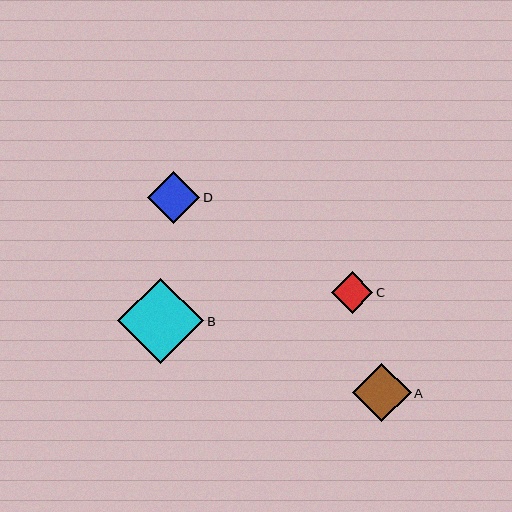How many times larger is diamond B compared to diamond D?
Diamond B is approximately 1.7 times the size of diamond D.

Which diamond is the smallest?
Diamond C is the smallest with a size of approximately 42 pixels.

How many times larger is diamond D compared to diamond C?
Diamond D is approximately 1.2 times the size of diamond C.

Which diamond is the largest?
Diamond B is the largest with a size of approximately 86 pixels.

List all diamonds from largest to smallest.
From largest to smallest: B, A, D, C.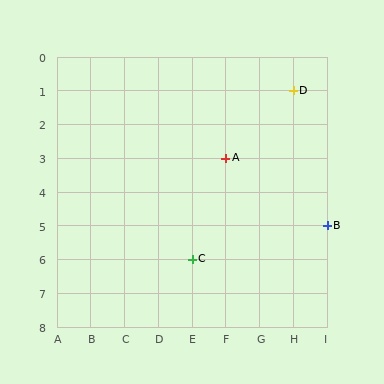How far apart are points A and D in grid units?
Points A and D are 2 columns and 2 rows apart (about 2.8 grid units diagonally).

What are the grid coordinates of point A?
Point A is at grid coordinates (F, 3).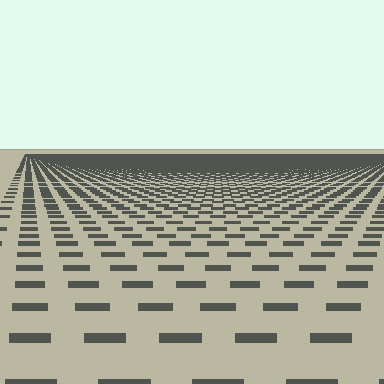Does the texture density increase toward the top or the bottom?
Density increases toward the top.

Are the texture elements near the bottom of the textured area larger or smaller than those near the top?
Larger. Near the bottom, elements are closer to the viewer and appear at a bigger on-screen size.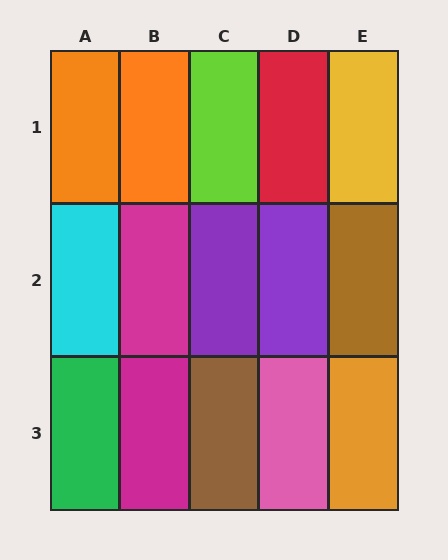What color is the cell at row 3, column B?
Magenta.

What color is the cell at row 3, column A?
Green.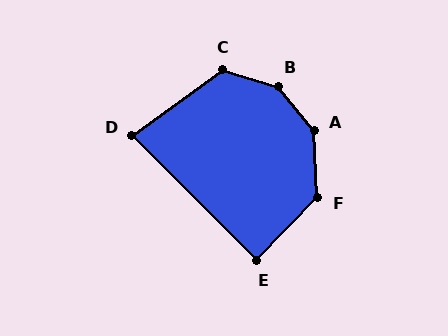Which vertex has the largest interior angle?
B, at approximately 146 degrees.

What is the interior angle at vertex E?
Approximately 89 degrees (approximately right).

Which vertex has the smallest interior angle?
D, at approximately 81 degrees.